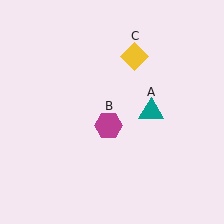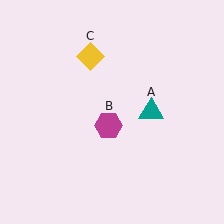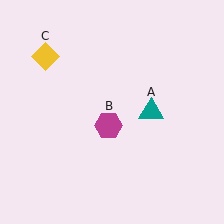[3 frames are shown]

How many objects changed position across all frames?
1 object changed position: yellow diamond (object C).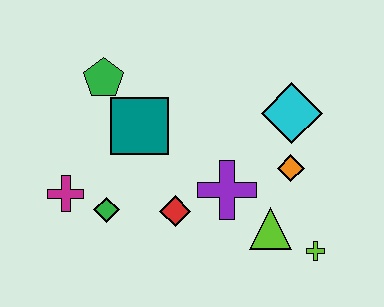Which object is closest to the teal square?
The green pentagon is closest to the teal square.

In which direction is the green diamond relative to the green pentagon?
The green diamond is below the green pentagon.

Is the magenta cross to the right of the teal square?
No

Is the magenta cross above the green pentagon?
No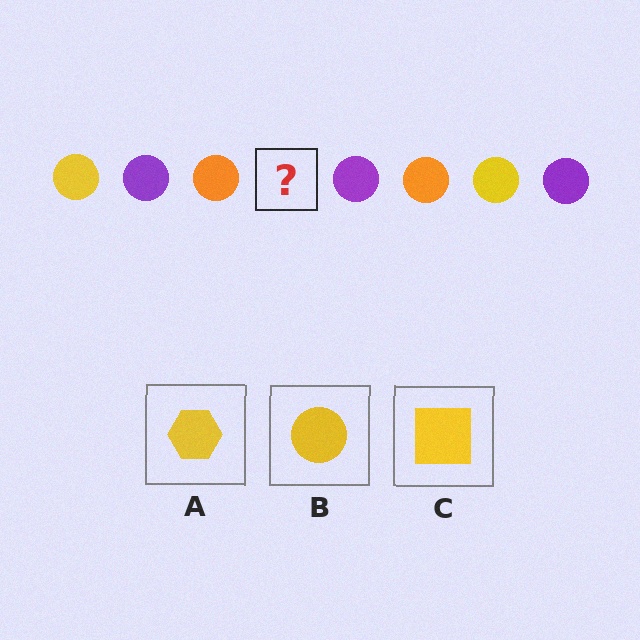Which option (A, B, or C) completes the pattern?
B.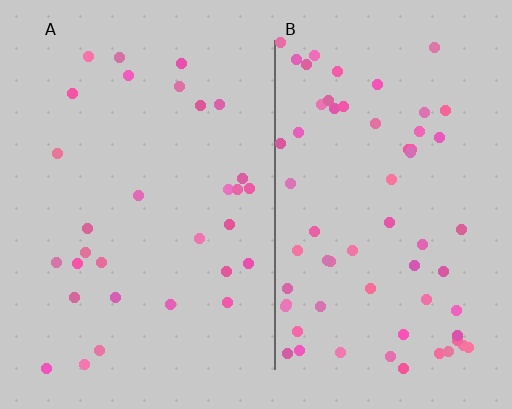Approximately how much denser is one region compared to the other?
Approximately 2.1× — region B over region A.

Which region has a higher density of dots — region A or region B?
B (the right).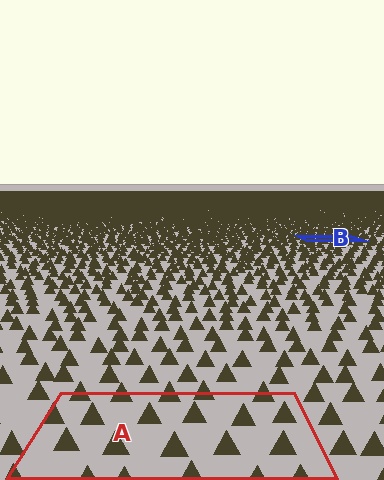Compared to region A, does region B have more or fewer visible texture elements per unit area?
Region B has more texture elements per unit area — they are packed more densely because it is farther away.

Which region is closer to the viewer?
Region A is closer. The texture elements there are larger and more spread out.